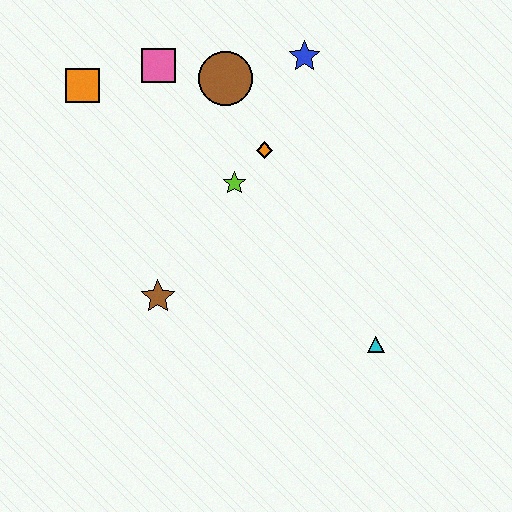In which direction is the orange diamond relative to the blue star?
The orange diamond is below the blue star.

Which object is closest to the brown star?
The lime star is closest to the brown star.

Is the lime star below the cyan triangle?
No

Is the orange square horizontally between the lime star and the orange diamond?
No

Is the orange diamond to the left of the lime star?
No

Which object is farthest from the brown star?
The blue star is farthest from the brown star.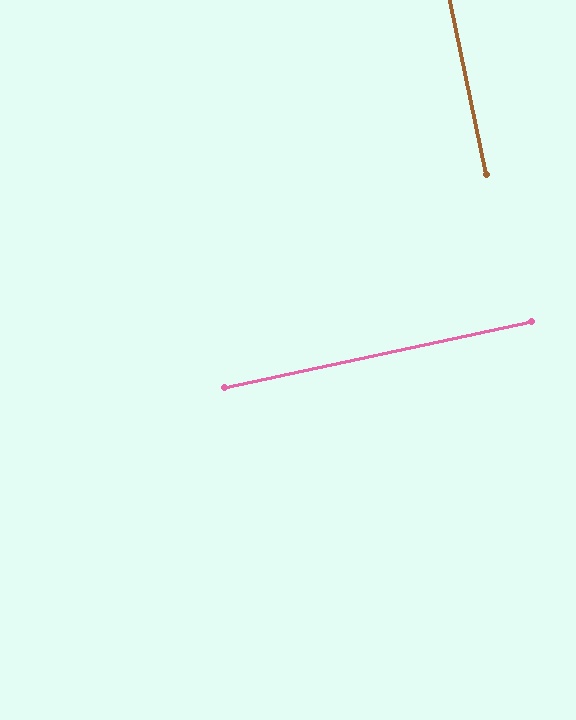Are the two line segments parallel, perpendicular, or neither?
Perpendicular — they meet at approximately 90°.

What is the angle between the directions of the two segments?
Approximately 90 degrees.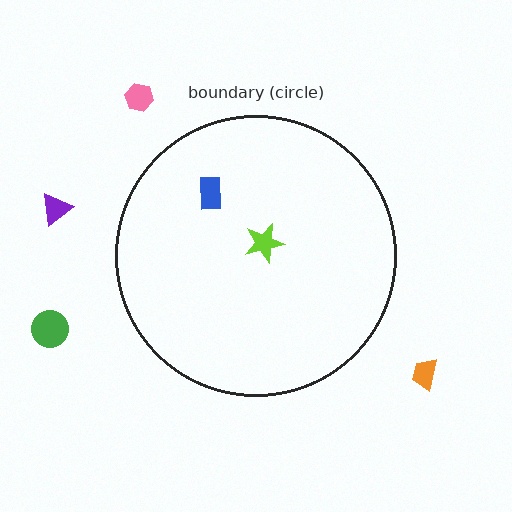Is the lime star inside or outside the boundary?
Inside.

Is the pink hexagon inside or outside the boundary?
Outside.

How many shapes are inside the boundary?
2 inside, 4 outside.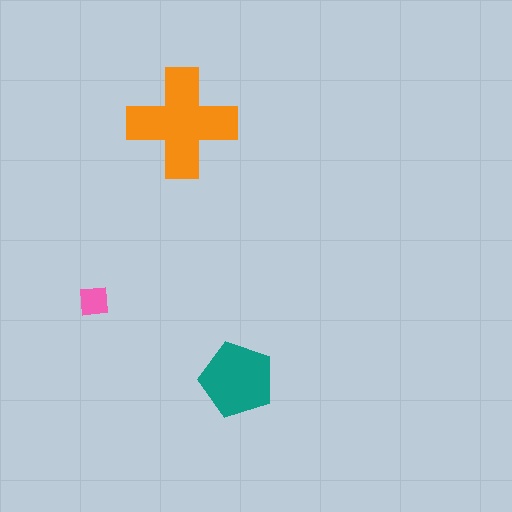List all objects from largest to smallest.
The orange cross, the teal pentagon, the pink square.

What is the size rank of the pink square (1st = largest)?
3rd.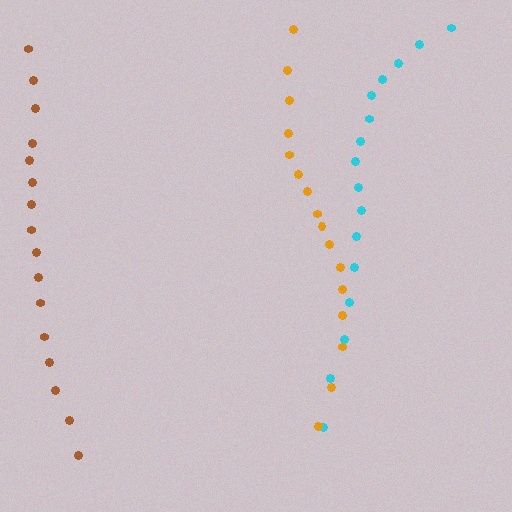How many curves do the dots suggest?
There are 3 distinct paths.